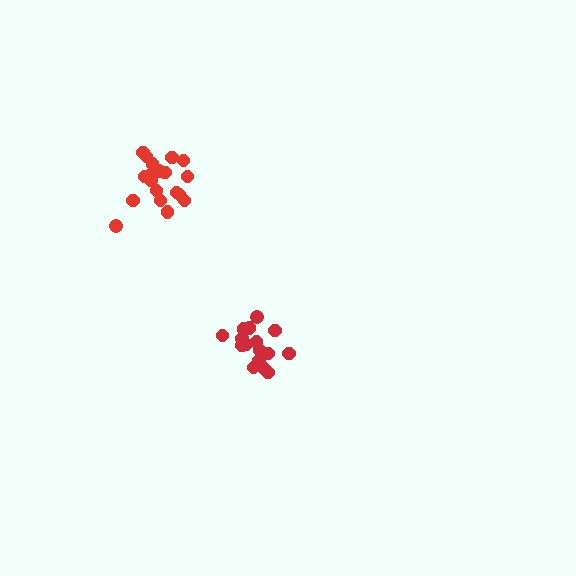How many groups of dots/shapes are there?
There are 2 groups.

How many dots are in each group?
Group 1: 16 dots, Group 2: 19 dots (35 total).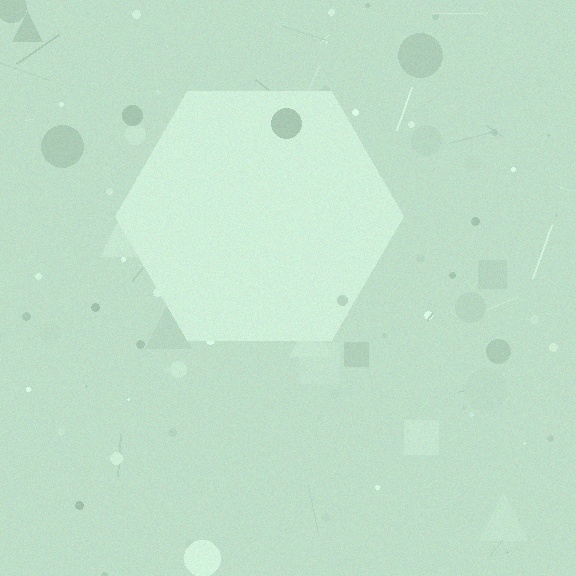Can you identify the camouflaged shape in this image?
The camouflaged shape is a hexagon.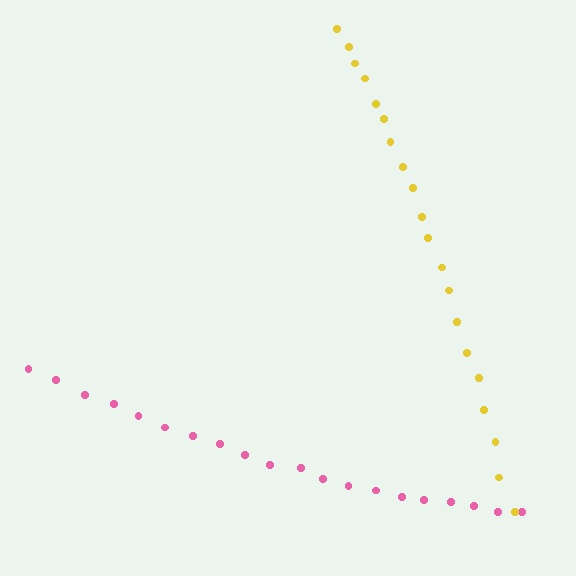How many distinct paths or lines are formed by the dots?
There are 2 distinct paths.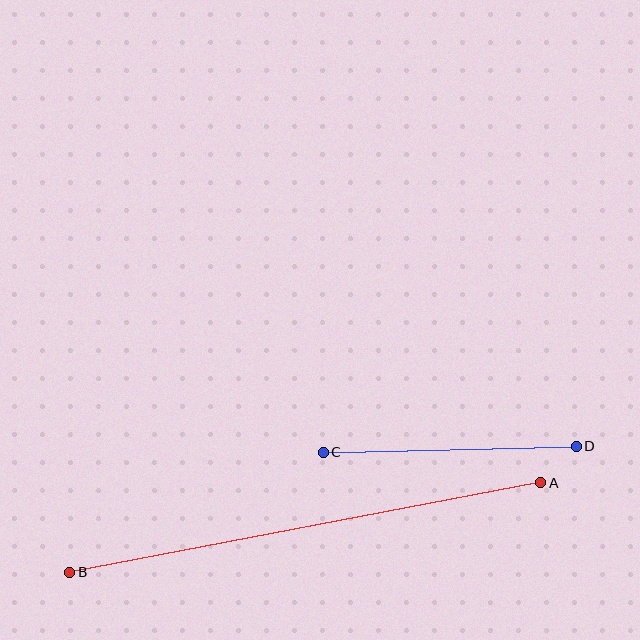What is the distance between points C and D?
The distance is approximately 253 pixels.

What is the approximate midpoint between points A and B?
The midpoint is at approximately (305, 528) pixels.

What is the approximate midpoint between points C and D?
The midpoint is at approximately (450, 449) pixels.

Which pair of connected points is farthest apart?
Points A and B are farthest apart.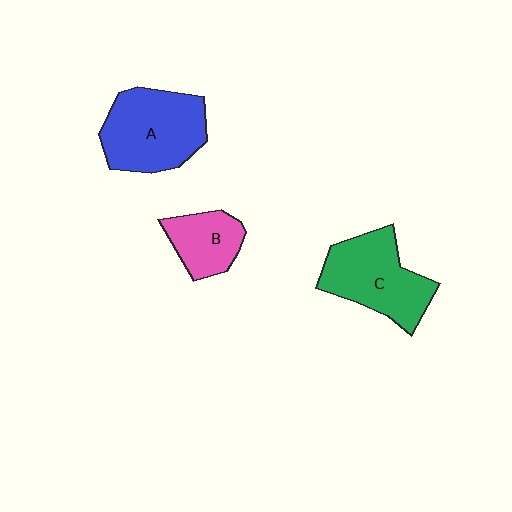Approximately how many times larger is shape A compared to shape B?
Approximately 1.9 times.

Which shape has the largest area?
Shape A (blue).